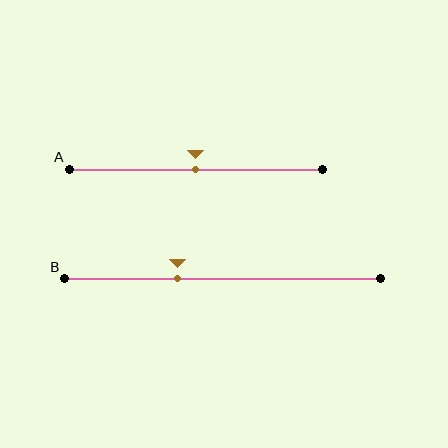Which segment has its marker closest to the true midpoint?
Segment A has its marker closest to the true midpoint.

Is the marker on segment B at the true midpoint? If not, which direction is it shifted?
No, the marker on segment B is shifted to the left by about 14% of the segment length.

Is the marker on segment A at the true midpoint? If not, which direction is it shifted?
Yes, the marker on segment A is at the true midpoint.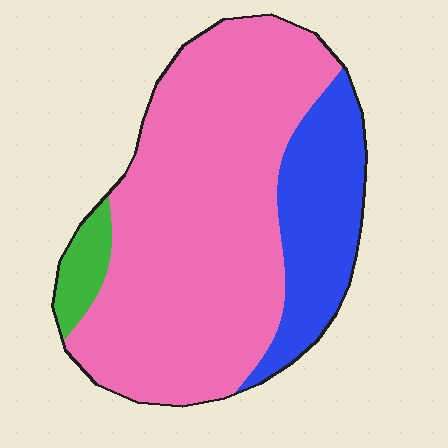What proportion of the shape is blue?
Blue covers roughly 20% of the shape.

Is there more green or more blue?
Blue.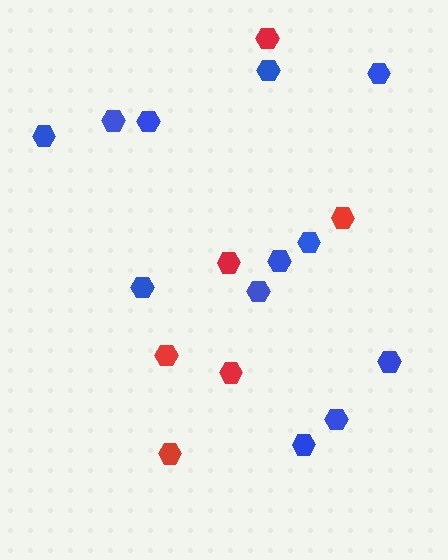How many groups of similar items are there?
There are 2 groups: one group of blue hexagons (12) and one group of red hexagons (6).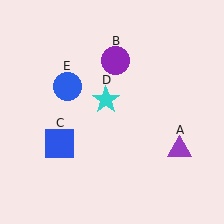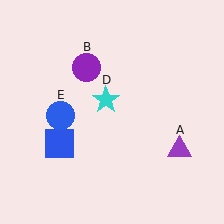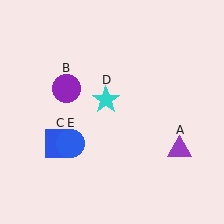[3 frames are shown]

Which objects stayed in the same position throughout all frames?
Purple triangle (object A) and blue square (object C) and cyan star (object D) remained stationary.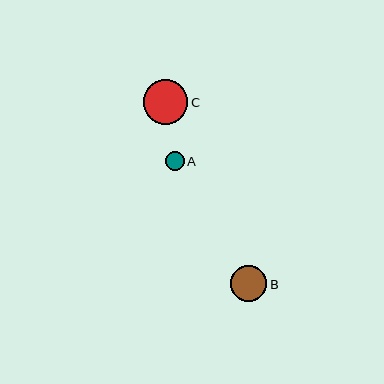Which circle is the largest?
Circle C is the largest with a size of approximately 44 pixels.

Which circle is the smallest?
Circle A is the smallest with a size of approximately 19 pixels.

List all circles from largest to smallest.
From largest to smallest: C, B, A.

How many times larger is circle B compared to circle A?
Circle B is approximately 1.9 times the size of circle A.